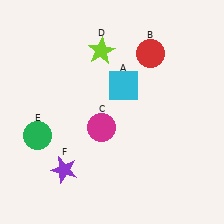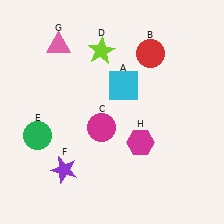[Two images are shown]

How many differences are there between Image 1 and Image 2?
There are 2 differences between the two images.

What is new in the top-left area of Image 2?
A pink triangle (G) was added in the top-left area of Image 2.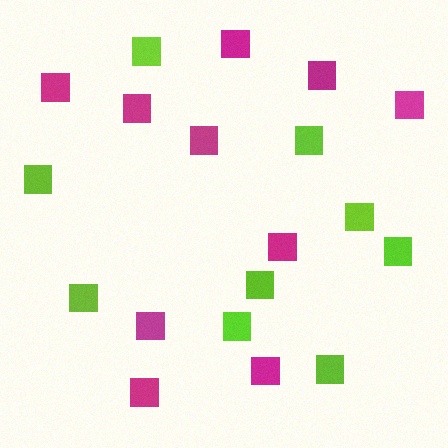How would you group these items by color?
There are 2 groups: one group of lime squares (9) and one group of magenta squares (10).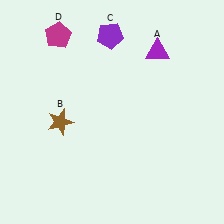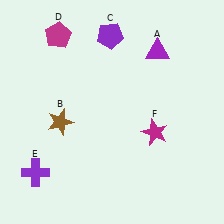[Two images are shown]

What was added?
A purple cross (E), a magenta star (F) were added in Image 2.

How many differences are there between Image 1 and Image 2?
There are 2 differences between the two images.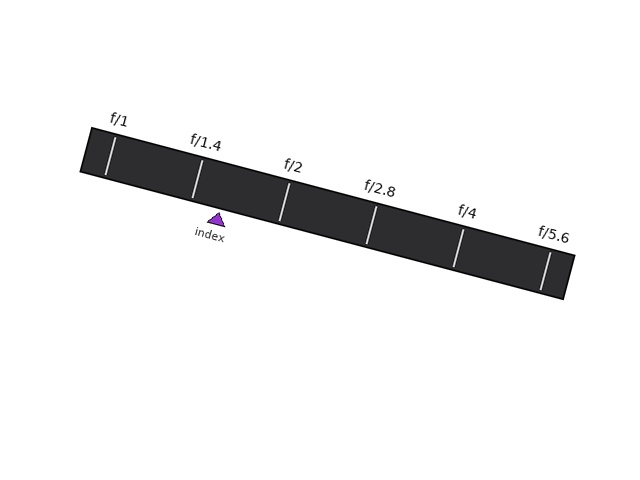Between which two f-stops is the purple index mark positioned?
The index mark is between f/1.4 and f/2.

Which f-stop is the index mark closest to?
The index mark is closest to f/1.4.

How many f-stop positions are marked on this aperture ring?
There are 6 f-stop positions marked.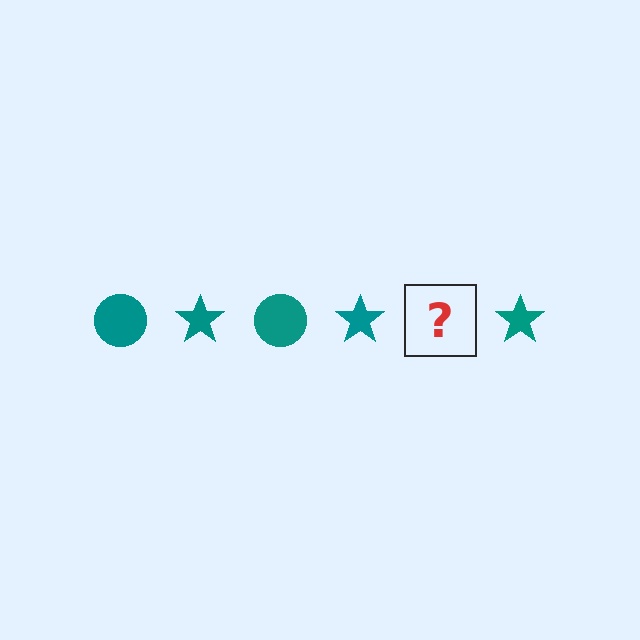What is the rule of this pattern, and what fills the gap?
The rule is that the pattern cycles through circle, star shapes in teal. The gap should be filled with a teal circle.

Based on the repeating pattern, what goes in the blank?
The blank should be a teal circle.